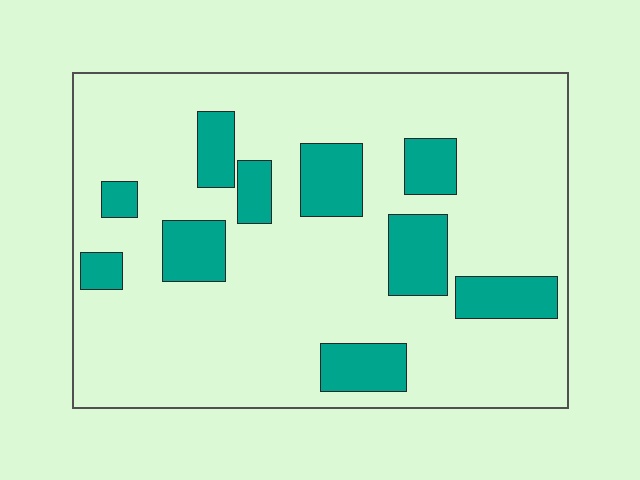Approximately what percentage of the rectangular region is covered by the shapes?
Approximately 20%.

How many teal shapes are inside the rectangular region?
10.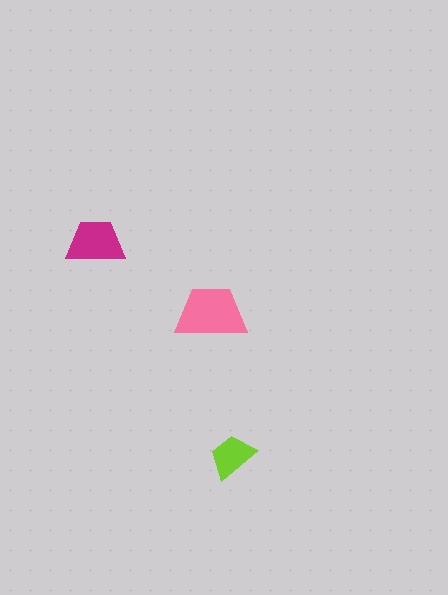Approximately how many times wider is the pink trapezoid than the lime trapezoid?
About 1.5 times wider.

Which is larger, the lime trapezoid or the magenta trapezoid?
The magenta one.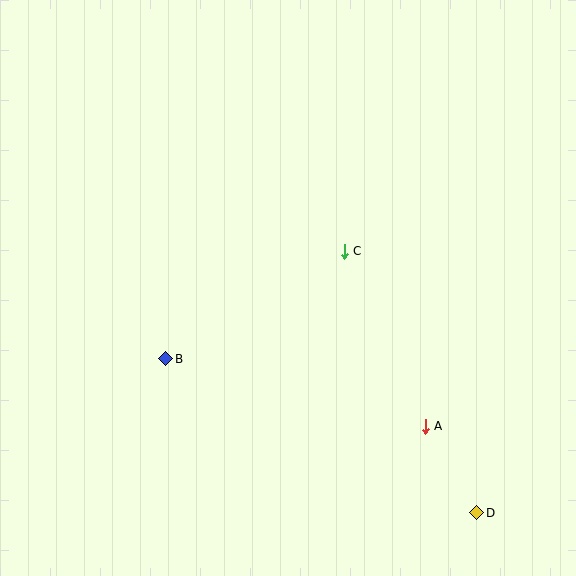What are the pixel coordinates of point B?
Point B is at (166, 359).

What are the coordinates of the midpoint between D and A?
The midpoint between D and A is at (451, 470).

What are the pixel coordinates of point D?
Point D is at (477, 513).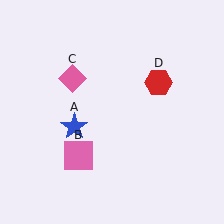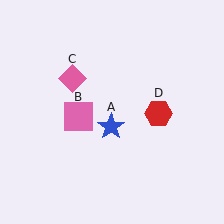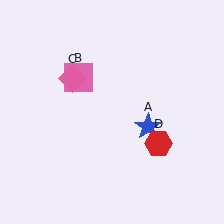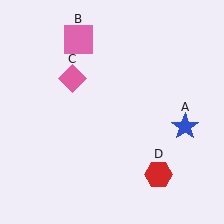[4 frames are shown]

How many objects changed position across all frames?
3 objects changed position: blue star (object A), pink square (object B), red hexagon (object D).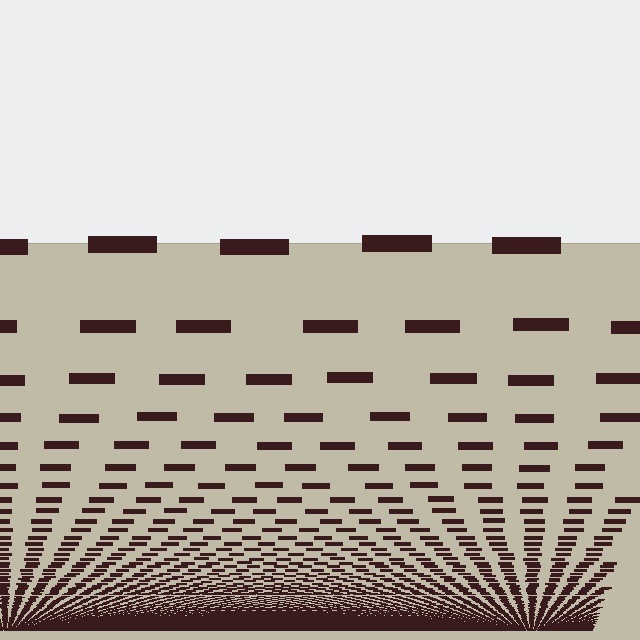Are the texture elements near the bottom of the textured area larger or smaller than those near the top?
Smaller. The gradient is inverted — elements near the bottom are smaller and denser.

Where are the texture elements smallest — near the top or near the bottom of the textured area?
Near the bottom.